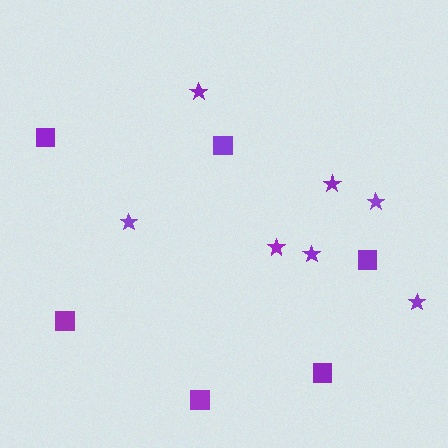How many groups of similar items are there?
There are 2 groups: one group of squares (6) and one group of stars (7).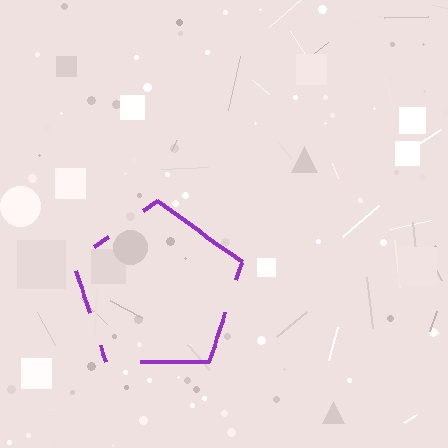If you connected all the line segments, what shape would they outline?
They would outline a pentagon.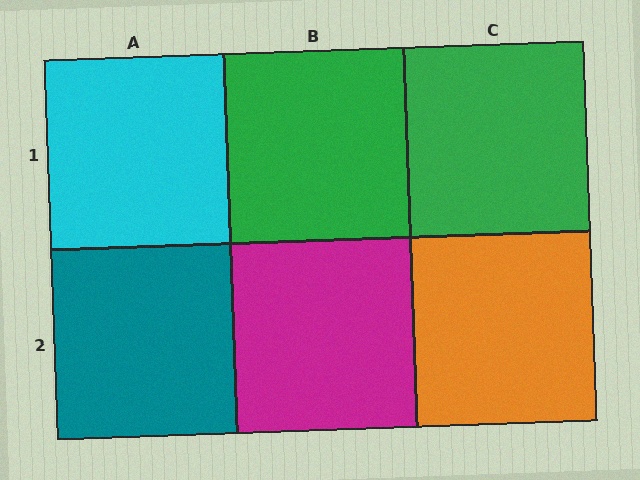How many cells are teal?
1 cell is teal.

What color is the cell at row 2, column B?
Magenta.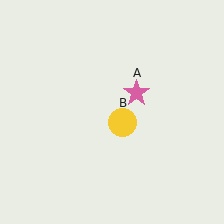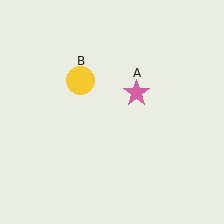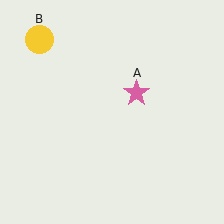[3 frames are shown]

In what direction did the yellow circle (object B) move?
The yellow circle (object B) moved up and to the left.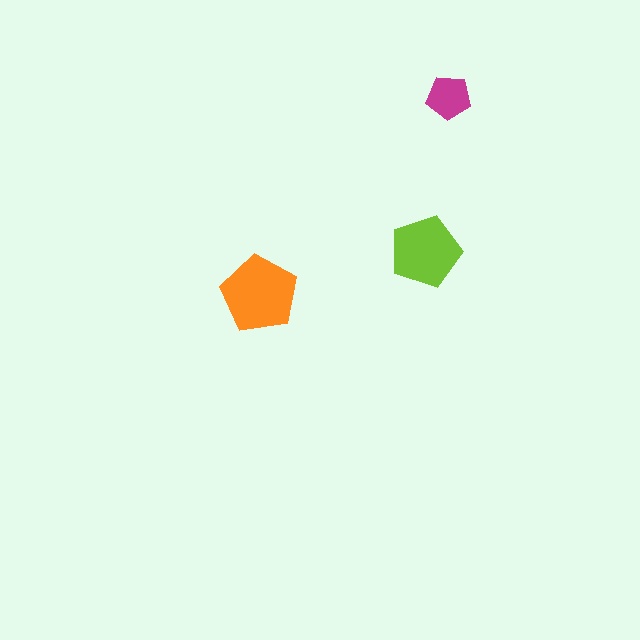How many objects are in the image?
There are 3 objects in the image.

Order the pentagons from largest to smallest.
the orange one, the lime one, the magenta one.